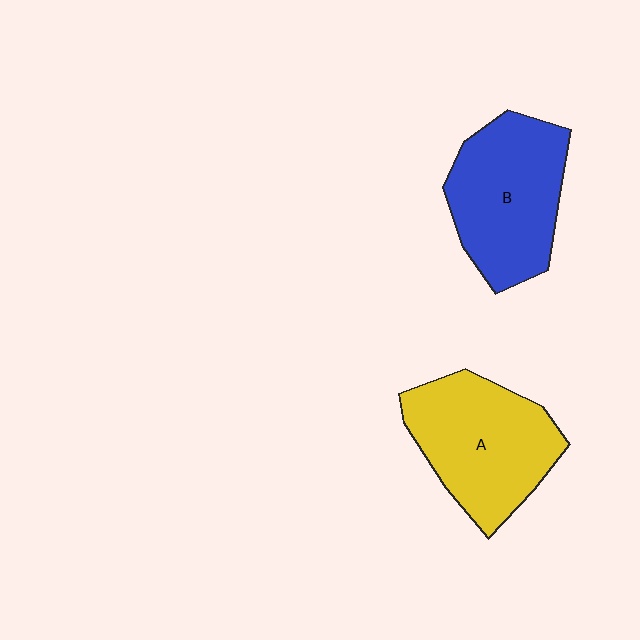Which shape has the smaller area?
Shape B (blue).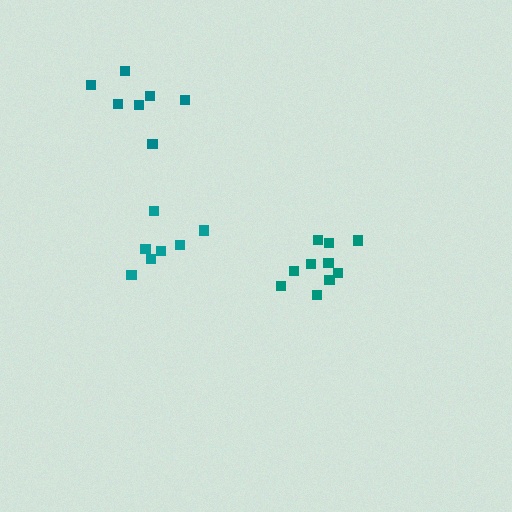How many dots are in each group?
Group 1: 10 dots, Group 2: 7 dots, Group 3: 7 dots (24 total).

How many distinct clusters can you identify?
There are 3 distinct clusters.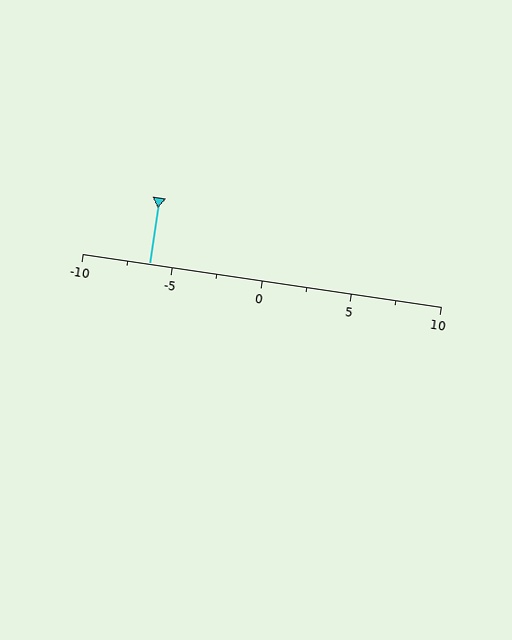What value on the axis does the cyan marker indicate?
The marker indicates approximately -6.2.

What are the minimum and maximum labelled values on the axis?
The axis runs from -10 to 10.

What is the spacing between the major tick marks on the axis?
The major ticks are spaced 5 apart.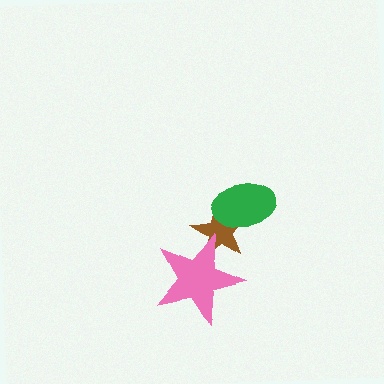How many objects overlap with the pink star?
1 object overlaps with the pink star.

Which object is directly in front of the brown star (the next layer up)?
The green ellipse is directly in front of the brown star.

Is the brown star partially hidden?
Yes, it is partially covered by another shape.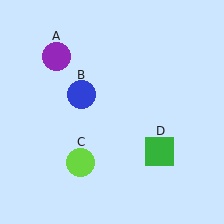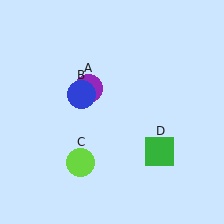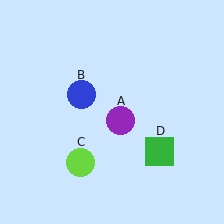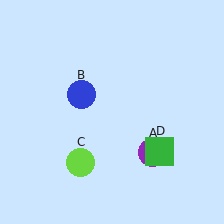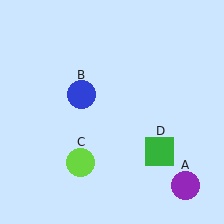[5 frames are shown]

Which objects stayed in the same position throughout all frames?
Blue circle (object B) and lime circle (object C) and green square (object D) remained stationary.